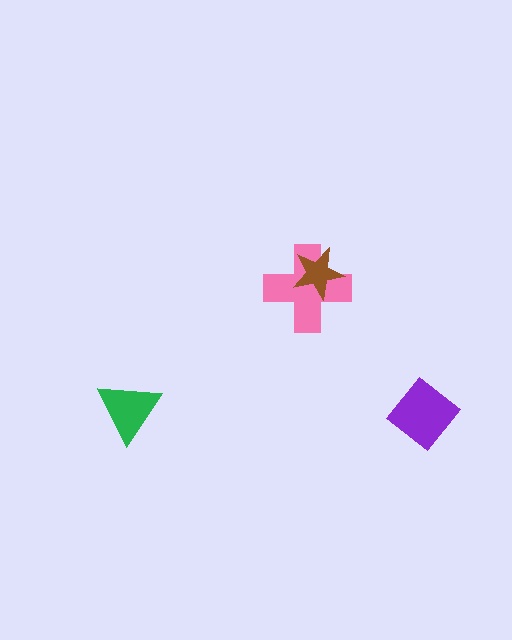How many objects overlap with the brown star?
1 object overlaps with the brown star.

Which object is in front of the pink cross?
The brown star is in front of the pink cross.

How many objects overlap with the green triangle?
0 objects overlap with the green triangle.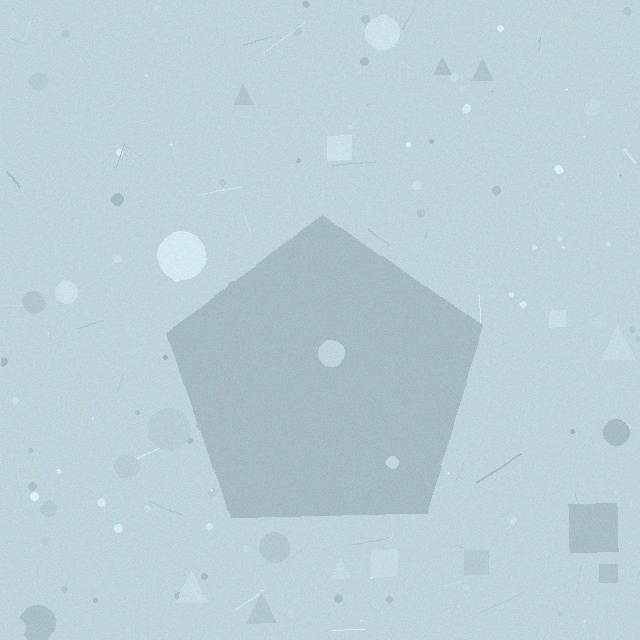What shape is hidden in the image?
A pentagon is hidden in the image.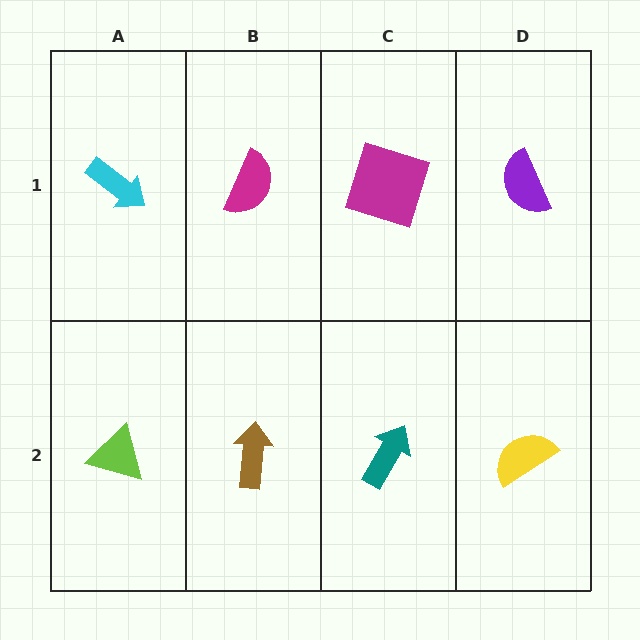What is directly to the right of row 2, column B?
A teal arrow.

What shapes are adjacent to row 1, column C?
A teal arrow (row 2, column C), a magenta semicircle (row 1, column B), a purple semicircle (row 1, column D).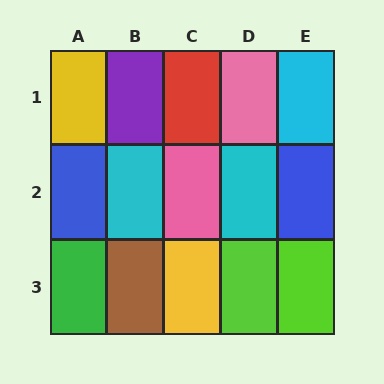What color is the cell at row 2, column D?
Cyan.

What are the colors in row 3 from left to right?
Green, brown, yellow, lime, lime.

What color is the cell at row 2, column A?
Blue.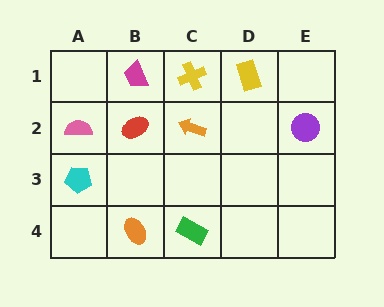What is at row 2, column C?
An orange arrow.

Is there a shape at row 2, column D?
No, that cell is empty.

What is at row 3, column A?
A cyan pentagon.